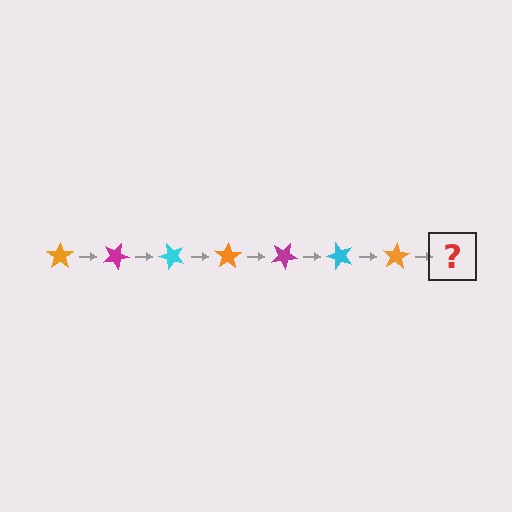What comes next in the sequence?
The next element should be a magenta star, rotated 175 degrees from the start.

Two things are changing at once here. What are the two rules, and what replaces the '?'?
The two rules are that it rotates 25 degrees each step and the color cycles through orange, magenta, and cyan. The '?' should be a magenta star, rotated 175 degrees from the start.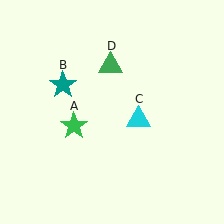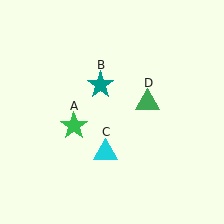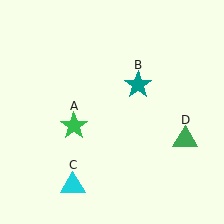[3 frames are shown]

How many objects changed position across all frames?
3 objects changed position: teal star (object B), cyan triangle (object C), green triangle (object D).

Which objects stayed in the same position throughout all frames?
Green star (object A) remained stationary.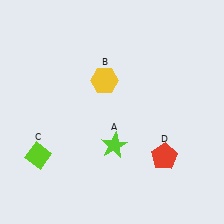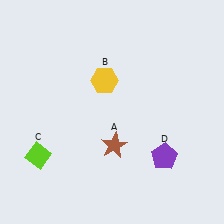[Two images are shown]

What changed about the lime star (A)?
In Image 1, A is lime. In Image 2, it changed to brown.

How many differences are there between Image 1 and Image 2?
There are 2 differences between the two images.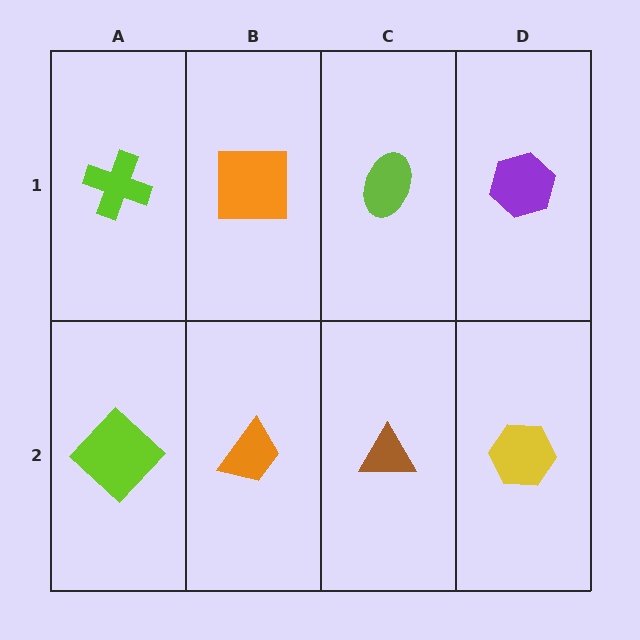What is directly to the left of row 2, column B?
A lime diamond.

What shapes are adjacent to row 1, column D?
A yellow hexagon (row 2, column D), a lime ellipse (row 1, column C).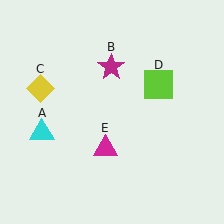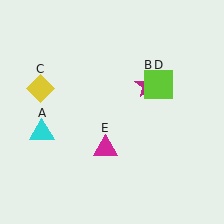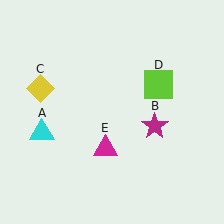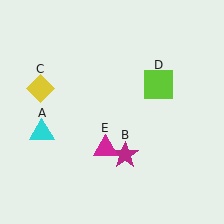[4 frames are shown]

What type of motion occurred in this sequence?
The magenta star (object B) rotated clockwise around the center of the scene.